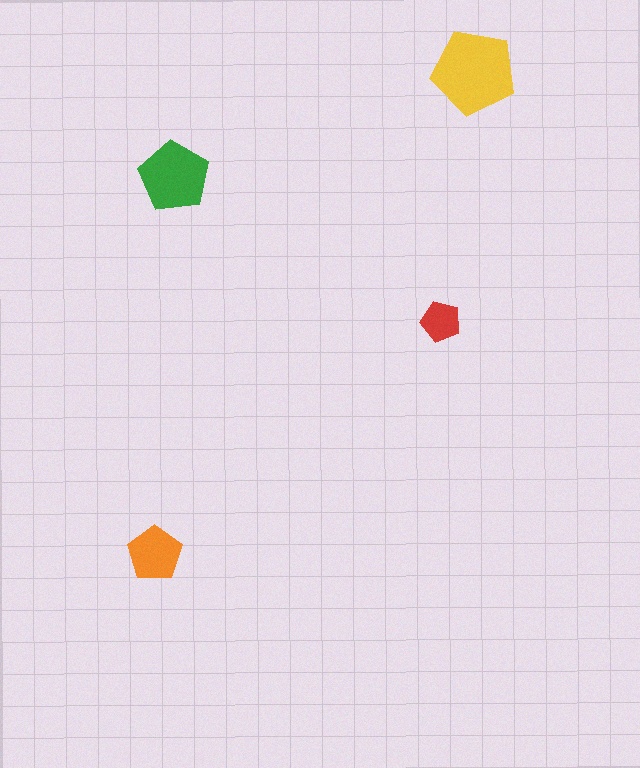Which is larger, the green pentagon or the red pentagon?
The green one.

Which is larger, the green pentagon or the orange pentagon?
The green one.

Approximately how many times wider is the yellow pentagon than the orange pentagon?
About 1.5 times wider.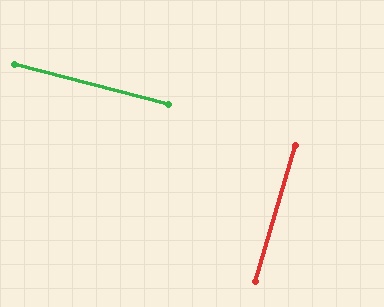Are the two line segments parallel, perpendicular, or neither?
Perpendicular — they meet at approximately 88°.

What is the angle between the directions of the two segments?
Approximately 88 degrees.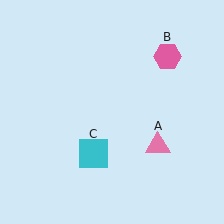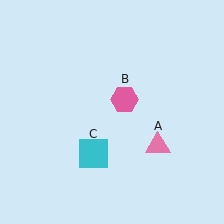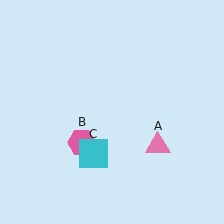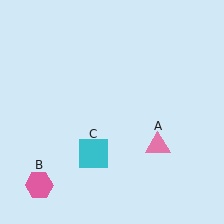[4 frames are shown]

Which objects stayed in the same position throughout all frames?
Pink triangle (object A) and cyan square (object C) remained stationary.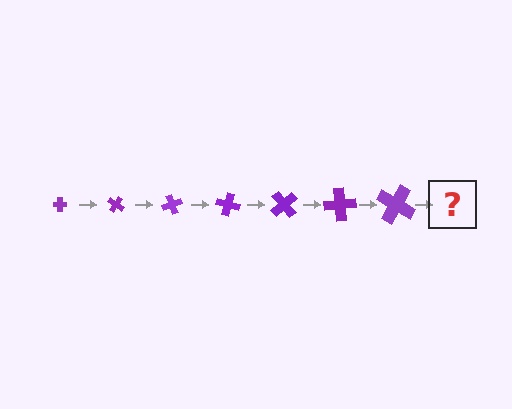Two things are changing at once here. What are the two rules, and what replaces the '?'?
The two rules are that the cross grows larger each step and it rotates 35 degrees each step. The '?' should be a cross, larger than the previous one and rotated 245 degrees from the start.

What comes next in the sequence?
The next element should be a cross, larger than the previous one and rotated 245 degrees from the start.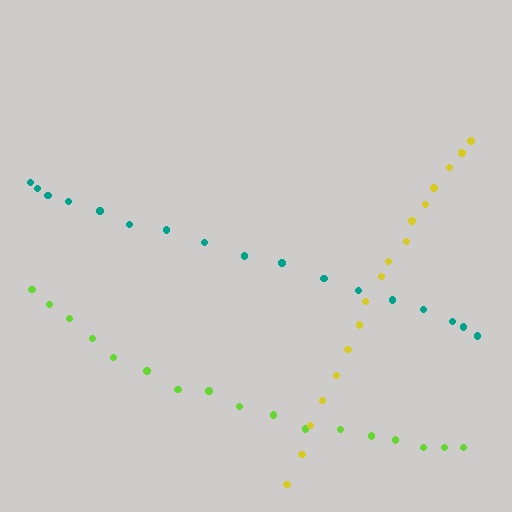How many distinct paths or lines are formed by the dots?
There are 3 distinct paths.